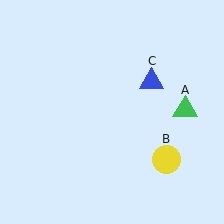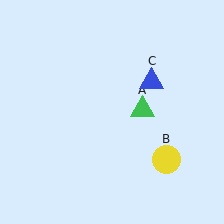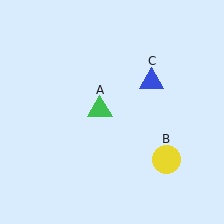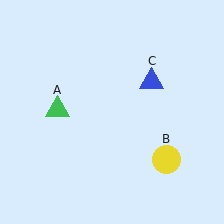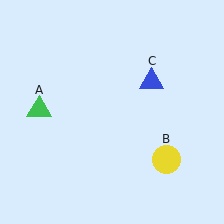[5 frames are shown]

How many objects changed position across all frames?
1 object changed position: green triangle (object A).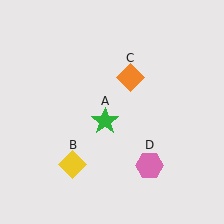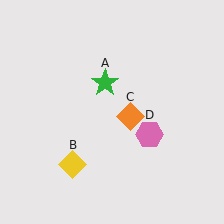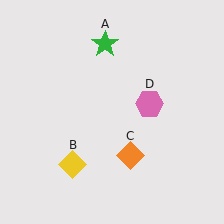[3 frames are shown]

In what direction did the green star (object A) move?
The green star (object A) moved up.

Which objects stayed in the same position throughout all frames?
Yellow diamond (object B) remained stationary.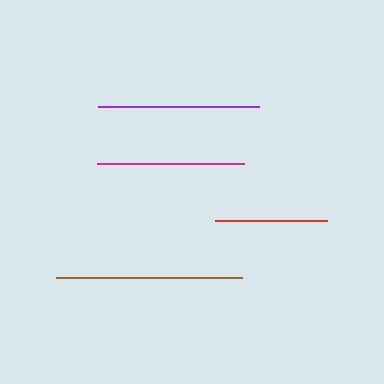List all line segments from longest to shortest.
From longest to shortest: brown, purple, magenta, red.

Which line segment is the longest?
The brown line is the longest at approximately 186 pixels.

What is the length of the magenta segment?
The magenta segment is approximately 147 pixels long.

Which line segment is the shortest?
The red line is the shortest at approximately 113 pixels.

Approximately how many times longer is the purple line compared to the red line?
The purple line is approximately 1.4 times the length of the red line.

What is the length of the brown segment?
The brown segment is approximately 186 pixels long.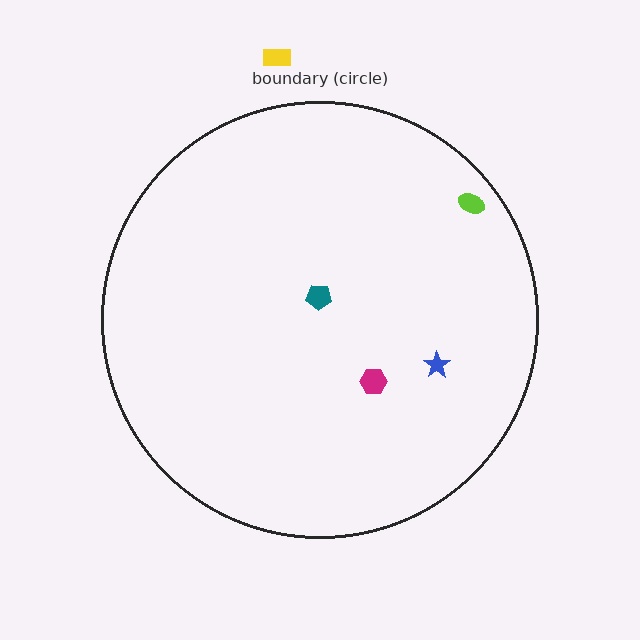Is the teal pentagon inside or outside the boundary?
Inside.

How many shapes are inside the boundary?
4 inside, 1 outside.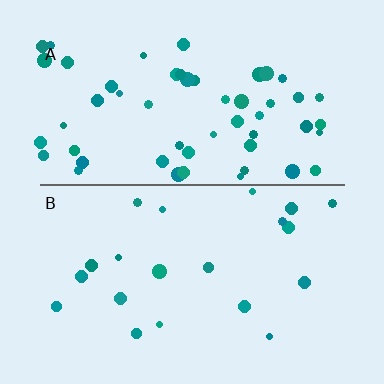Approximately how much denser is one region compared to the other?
Approximately 2.5× — region A over region B.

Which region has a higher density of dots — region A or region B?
A (the top).